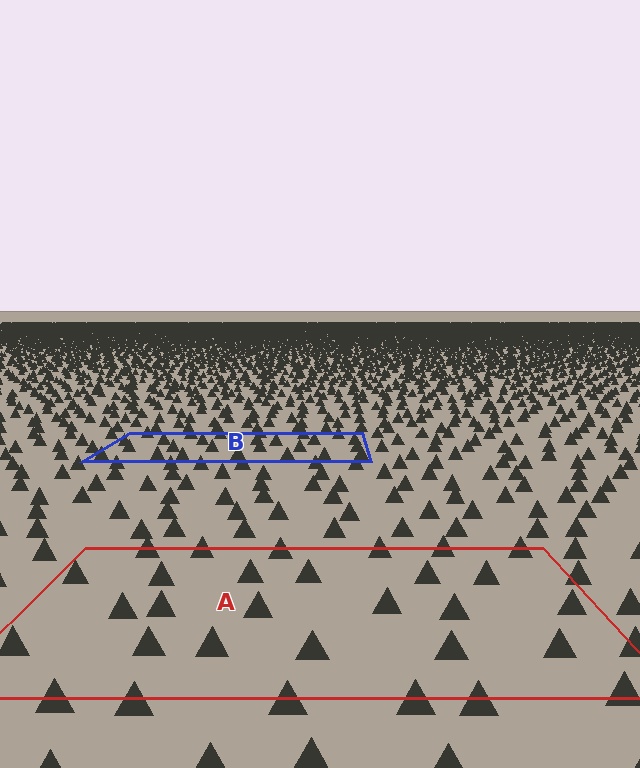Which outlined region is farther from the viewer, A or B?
Region B is farther from the viewer — the texture elements inside it appear smaller and more densely packed.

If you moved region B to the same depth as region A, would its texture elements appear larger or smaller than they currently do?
They would appear larger. At a closer depth, the same texture elements are projected at a bigger on-screen size.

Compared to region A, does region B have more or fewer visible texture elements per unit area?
Region B has more texture elements per unit area — they are packed more densely because it is farther away.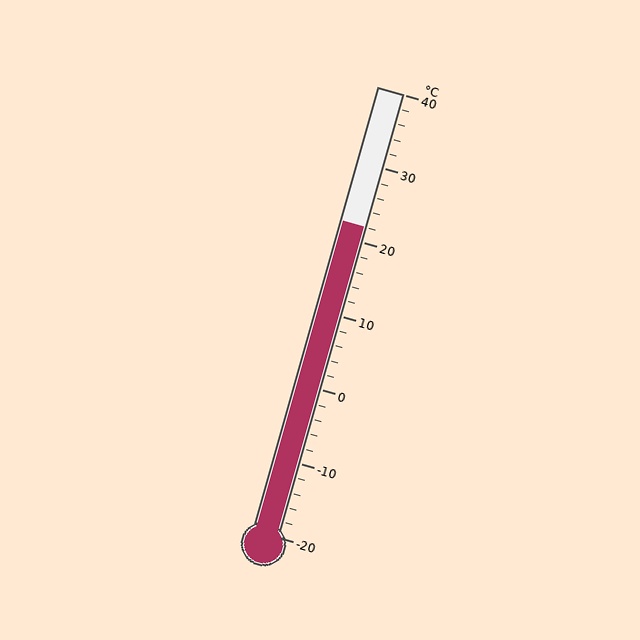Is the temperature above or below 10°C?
The temperature is above 10°C.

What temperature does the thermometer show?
The thermometer shows approximately 22°C.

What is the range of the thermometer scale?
The thermometer scale ranges from -20°C to 40°C.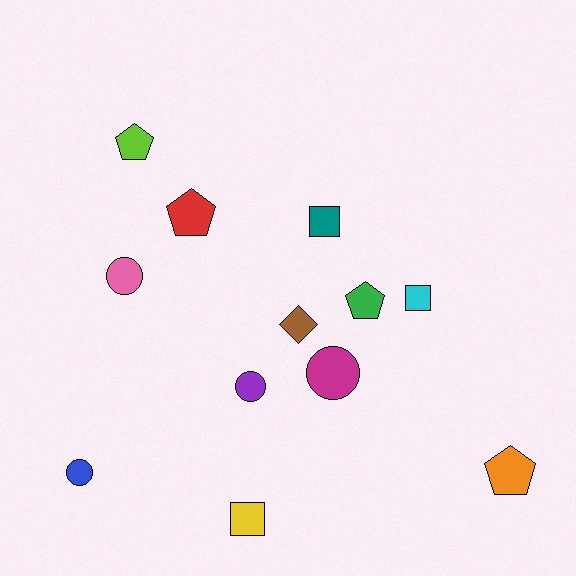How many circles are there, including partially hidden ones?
There are 4 circles.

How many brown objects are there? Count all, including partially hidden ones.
There is 1 brown object.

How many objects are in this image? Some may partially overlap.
There are 12 objects.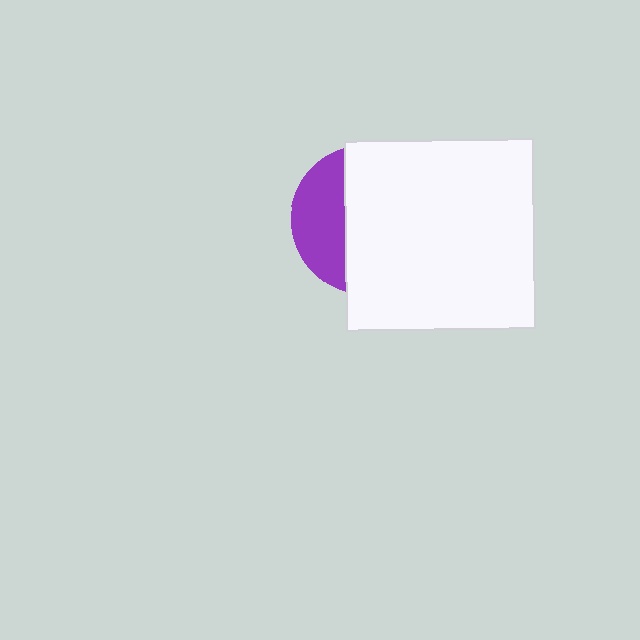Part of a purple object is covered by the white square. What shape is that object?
It is a circle.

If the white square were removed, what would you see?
You would see the complete purple circle.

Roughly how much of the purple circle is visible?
A small part of it is visible (roughly 32%).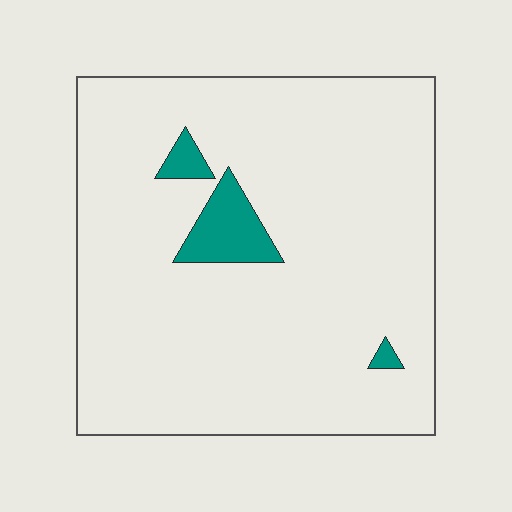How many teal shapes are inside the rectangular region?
3.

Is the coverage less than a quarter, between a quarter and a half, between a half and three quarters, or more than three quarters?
Less than a quarter.